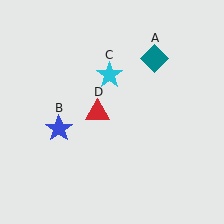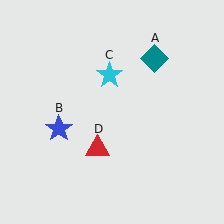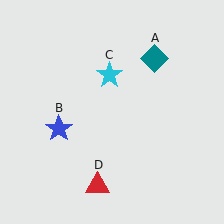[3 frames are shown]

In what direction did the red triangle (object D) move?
The red triangle (object D) moved down.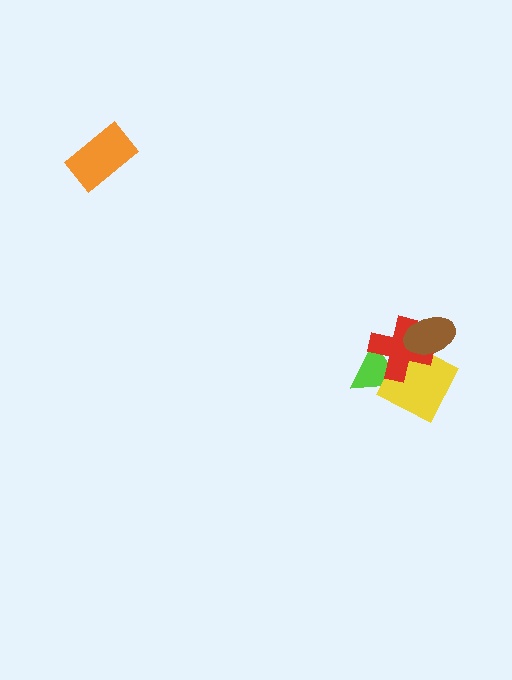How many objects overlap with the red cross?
3 objects overlap with the red cross.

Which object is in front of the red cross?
The brown ellipse is in front of the red cross.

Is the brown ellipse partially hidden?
No, no other shape covers it.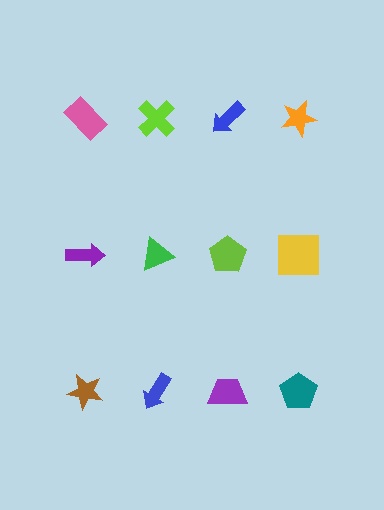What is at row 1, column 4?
An orange star.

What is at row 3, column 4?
A teal pentagon.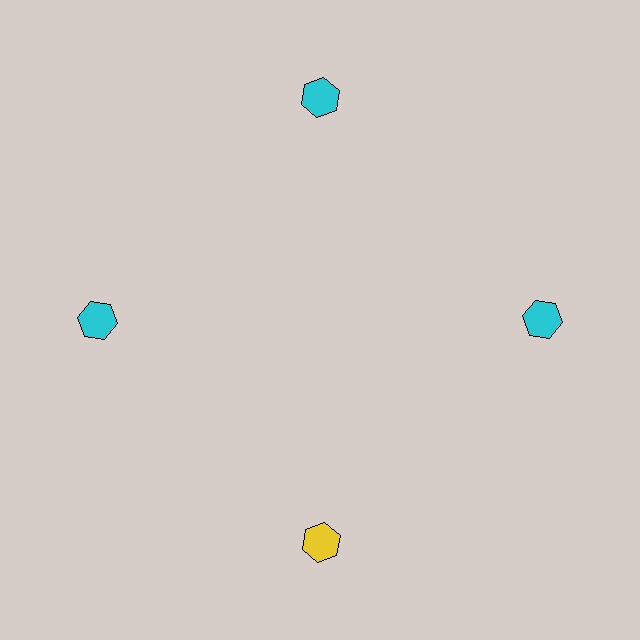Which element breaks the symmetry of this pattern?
The yellow hexagon at roughly the 6 o'clock position breaks the symmetry. All other shapes are cyan hexagons.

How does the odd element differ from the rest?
It has a different color: yellow instead of cyan.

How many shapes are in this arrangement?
There are 4 shapes arranged in a ring pattern.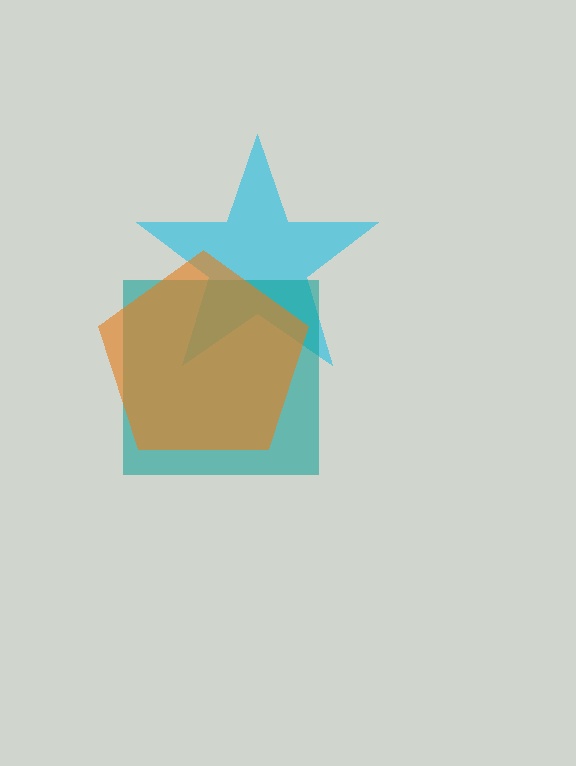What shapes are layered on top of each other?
The layered shapes are: a cyan star, a teal square, an orange pentagon.